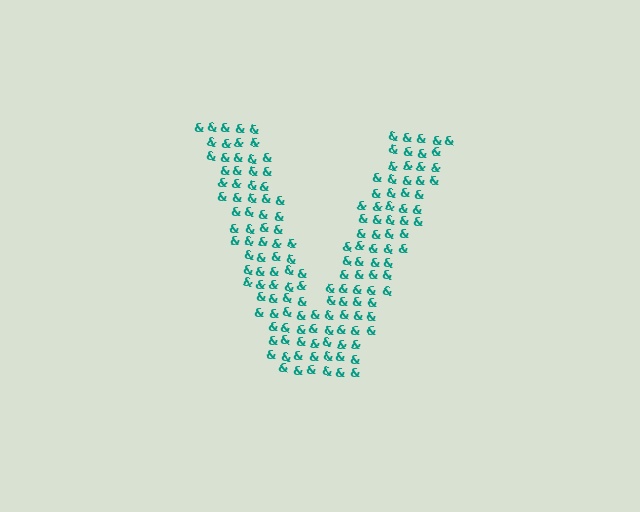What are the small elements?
The small elements are ampersands.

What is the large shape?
The large shape is the letter V.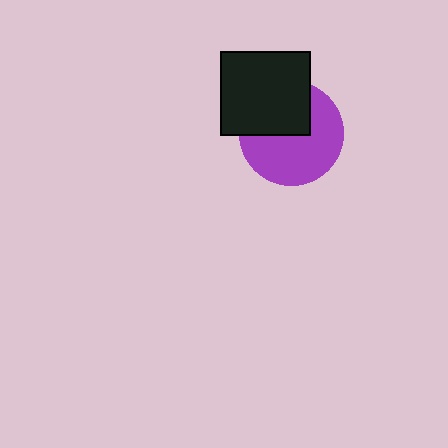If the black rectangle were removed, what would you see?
You would see the complete purple circle.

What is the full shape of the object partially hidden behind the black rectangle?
The partially hidden object is a purple circle.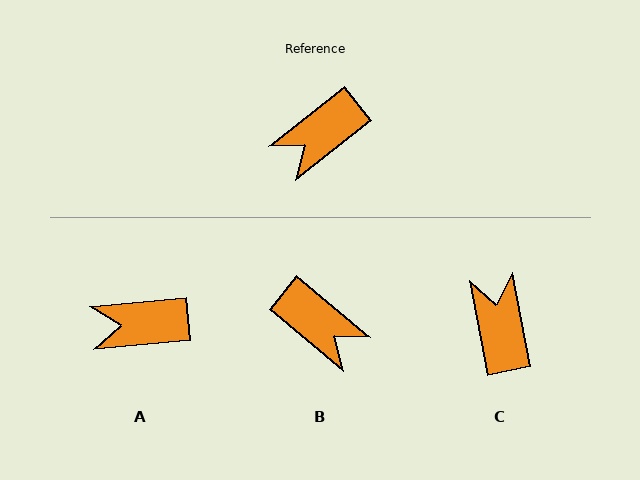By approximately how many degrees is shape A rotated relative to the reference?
Approximately 33 degrees clockwise.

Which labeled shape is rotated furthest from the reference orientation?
C, about 117 degrees away.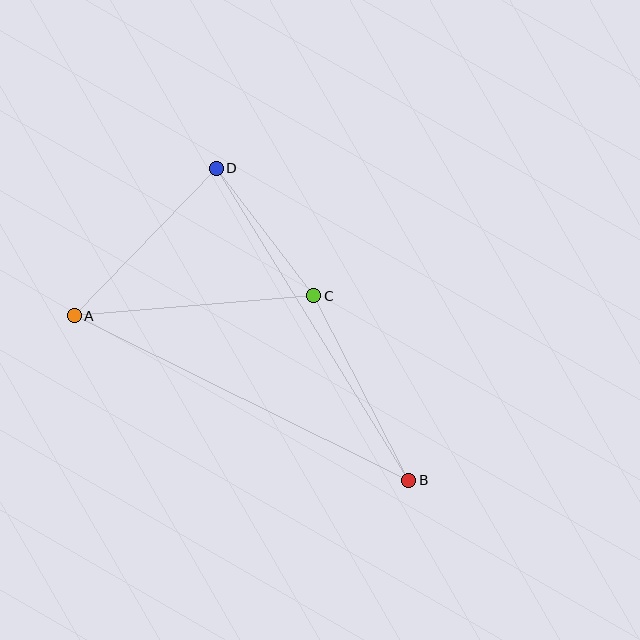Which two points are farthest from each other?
Points A and B are farthest from each other.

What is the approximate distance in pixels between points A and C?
The distance between A and C is approximately 240 pixels.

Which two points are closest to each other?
Points C and D are closest to each other.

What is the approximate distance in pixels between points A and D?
The distance between A and D is approximately 204 pixels.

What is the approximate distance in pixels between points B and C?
The distance between B and C is approximately 208 pixels.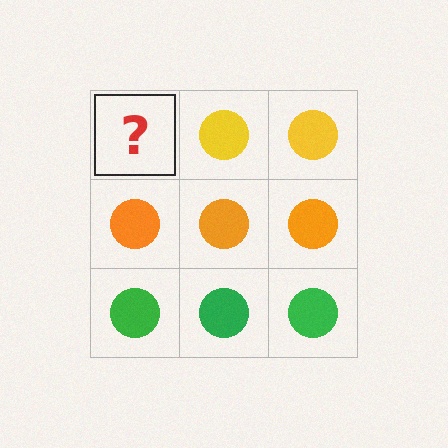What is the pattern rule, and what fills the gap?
The rule is that each row has a consistent color. The gap should be filled with a yellow circle.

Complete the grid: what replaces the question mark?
The question mark should be replaced with a yellow circle.